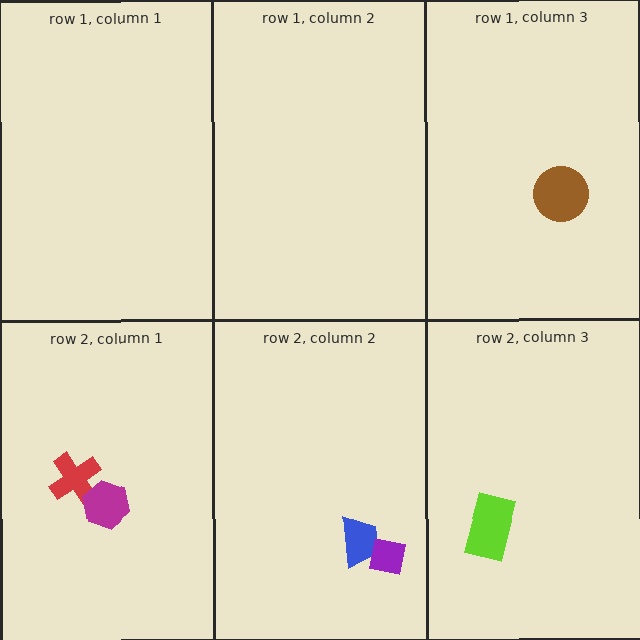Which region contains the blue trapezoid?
The row 2, column 2 region.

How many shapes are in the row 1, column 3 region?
1.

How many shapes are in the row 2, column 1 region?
2.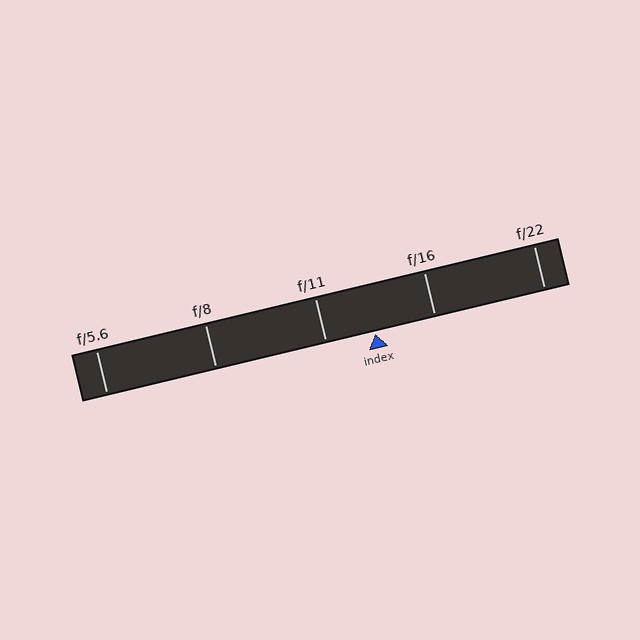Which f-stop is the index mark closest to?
The index mark is closest to f/11.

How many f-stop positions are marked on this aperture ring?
There are 5 f-stop positions marked.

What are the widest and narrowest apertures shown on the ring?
The widest aperture shown is f/5.6 and the narrowest is f/22.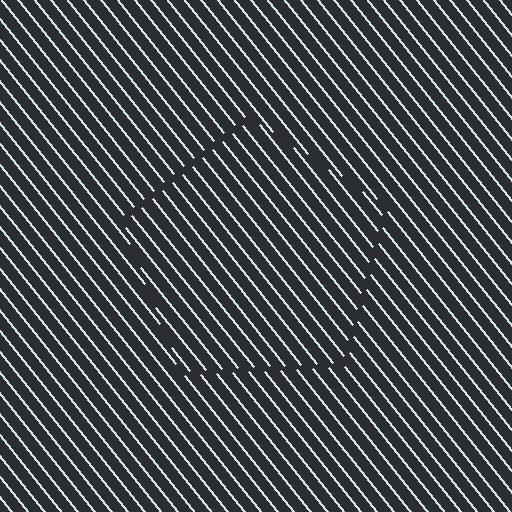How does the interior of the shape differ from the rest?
The interior of the shape contains the same grating, shifted by half a period — the contour is defined by the phase discontinuity where line-ends from the inner and outer gratings abut.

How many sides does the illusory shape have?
5 sides — the line-ends trace a pentagon.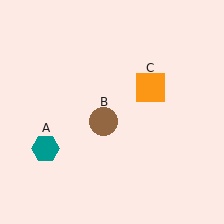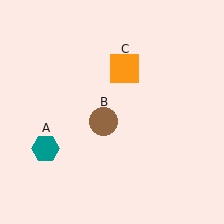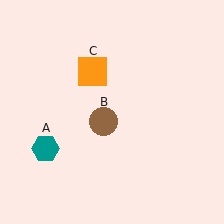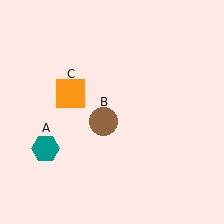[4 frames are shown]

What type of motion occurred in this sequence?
The orange square (object C) rotated counterclockwise around the center of the scene.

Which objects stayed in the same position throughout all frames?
Teal hexagon (object A) and brown circle (object B) remained stationary.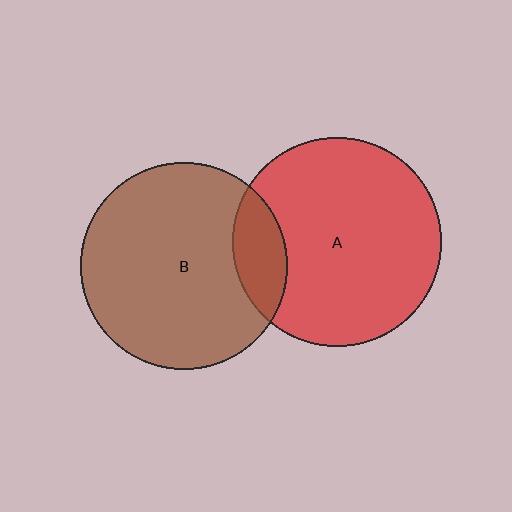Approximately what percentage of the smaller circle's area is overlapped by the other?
Approximately 15%.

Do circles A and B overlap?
Yes.